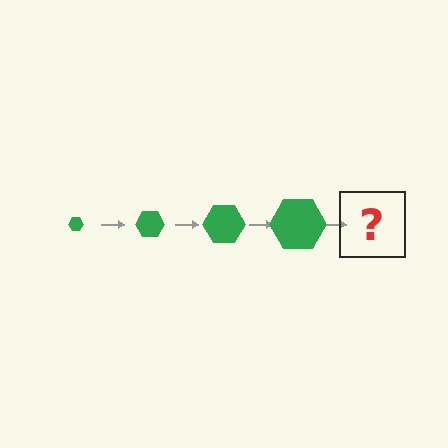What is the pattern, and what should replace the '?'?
The pattern is that the hexagon gets progressively larger each step. The '?' should be a green hexagon, larger than the previous one.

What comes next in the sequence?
The next element should be a green hexagon, larger than the previous one.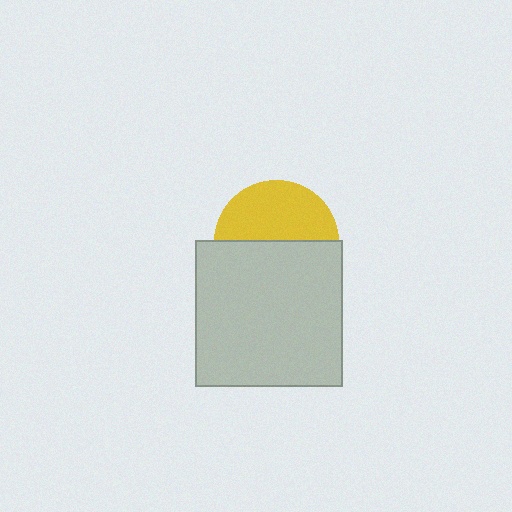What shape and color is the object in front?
The object in front is a light gray square.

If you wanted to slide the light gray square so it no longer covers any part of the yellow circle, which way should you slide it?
Slide it down — that is the most direct way to separate the two shapes.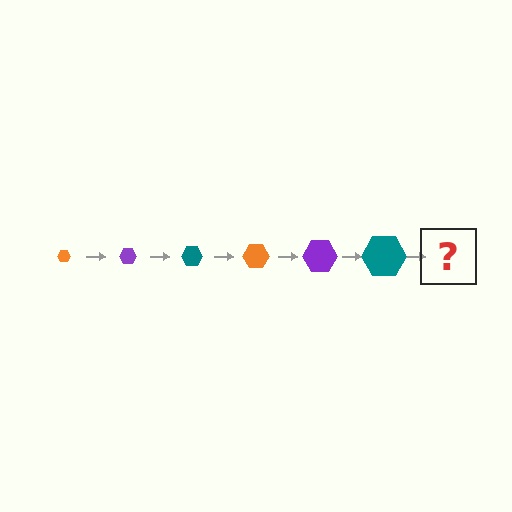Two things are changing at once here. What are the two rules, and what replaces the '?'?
The two rules are that the hexagon grows larger each step and the color cycles through orange, purple, and teal. The '?' should be an orange hexagon, larger than the previous one.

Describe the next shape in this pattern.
It should be an orange hexagon, larger than the previous one.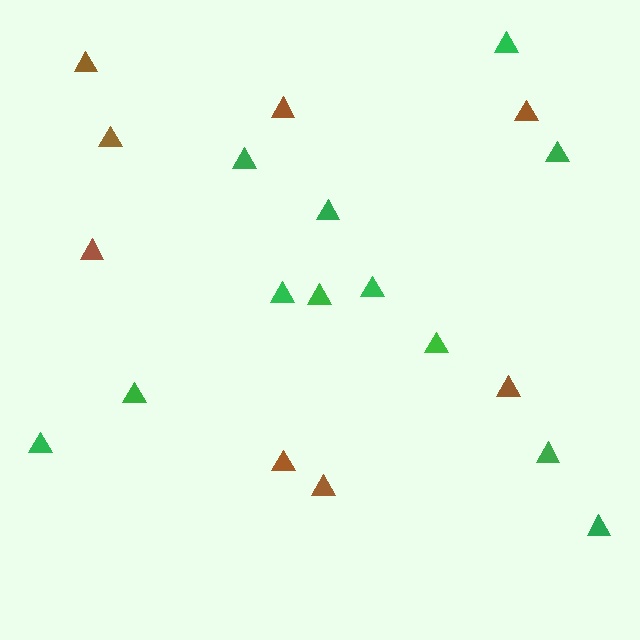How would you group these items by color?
There are 2 groups: one group of brown triangles (8) and one group of green triangles (12).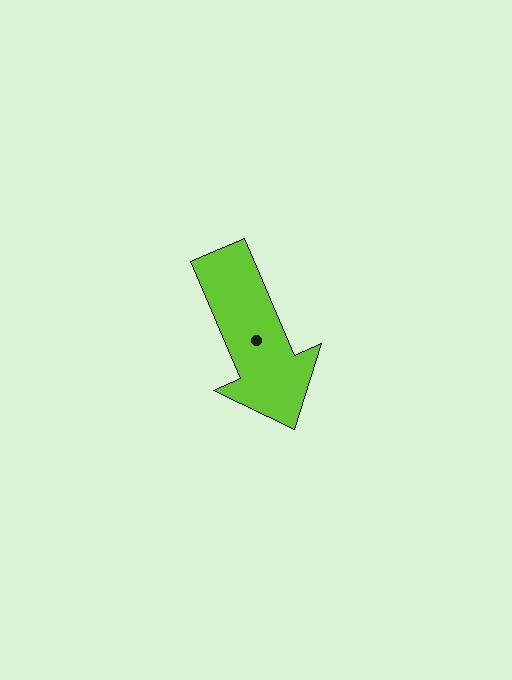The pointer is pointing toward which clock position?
Roughly 5 o'clock.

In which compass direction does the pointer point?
Southeast.